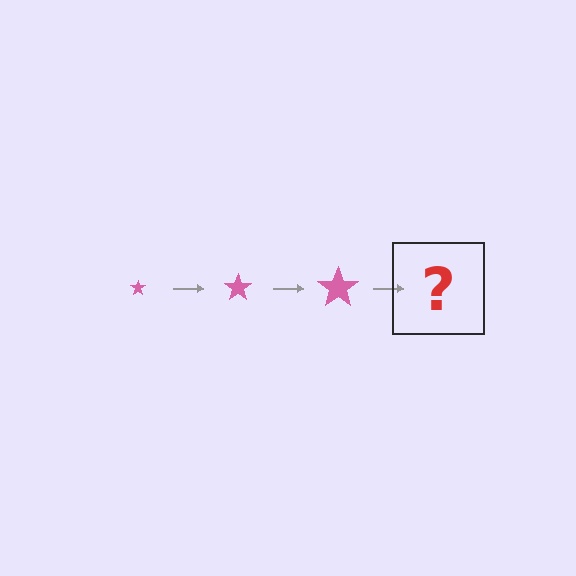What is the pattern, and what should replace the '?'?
The pattern is that the star gets progressively larger each step. The '?' should be a pink star, larger than the previous one.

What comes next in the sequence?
The next element should be a pink star, larger than the previous one.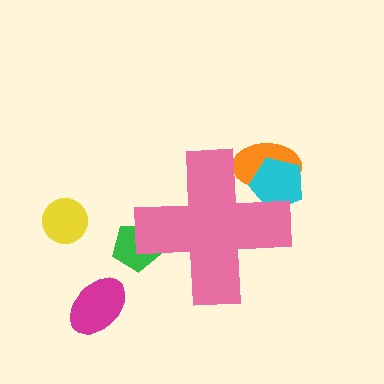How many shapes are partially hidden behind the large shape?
3 shapes are partially hidden.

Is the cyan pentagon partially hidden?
Yes, the cyan pentagon is partially hidden behind the pink cross.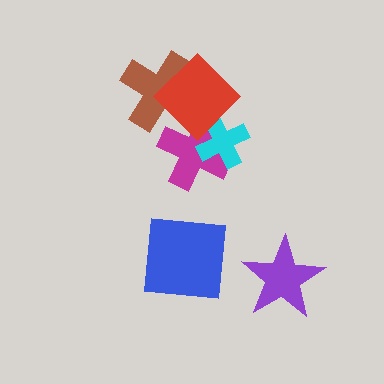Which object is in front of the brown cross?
The red diamond is in front of the brown cross.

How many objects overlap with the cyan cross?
2 objects overlap with the cyan cross.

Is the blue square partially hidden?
No, no other shape covers it.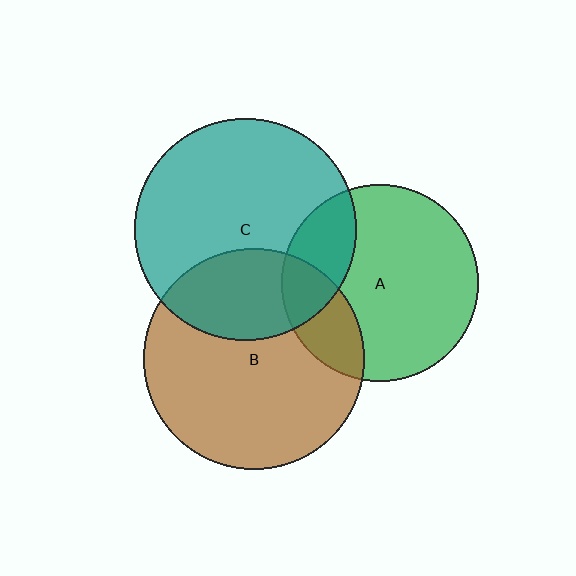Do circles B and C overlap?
Yes.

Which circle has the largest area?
Circle C (teal).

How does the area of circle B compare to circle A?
Approximately 1.3 times.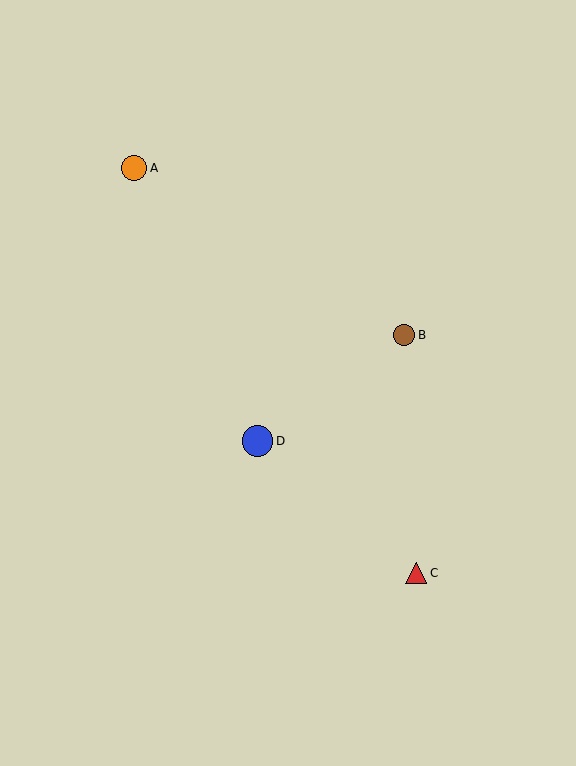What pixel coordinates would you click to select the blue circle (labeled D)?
Click at (258, 441) to select the blue circle D.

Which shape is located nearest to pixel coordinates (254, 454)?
The blue circle (labeled D) at (258, 441) is nearest to that location.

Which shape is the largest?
The blue circle (labeled D) is the largest.